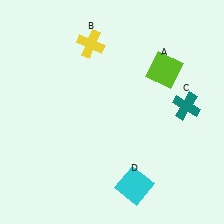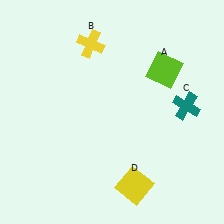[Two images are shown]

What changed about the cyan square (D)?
In Image 1, D is cyan. In Image 2, it changed to yellow.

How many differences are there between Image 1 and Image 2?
There is 1 difference between the two images.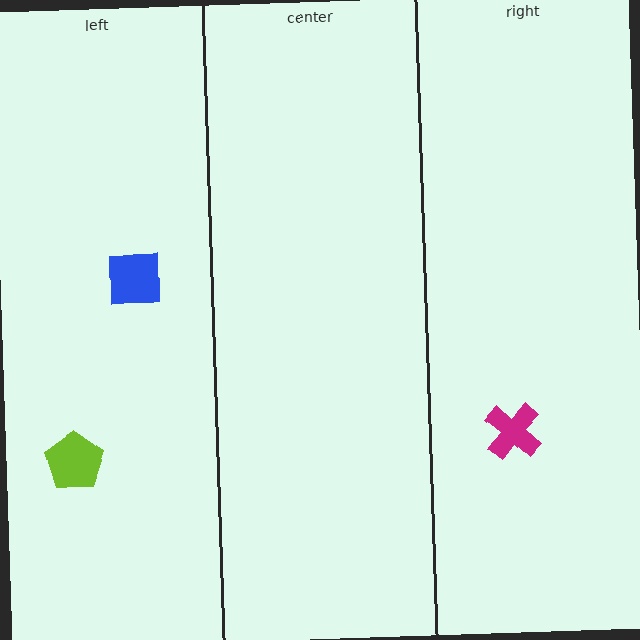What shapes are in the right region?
The magenta cross.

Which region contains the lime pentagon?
The left region.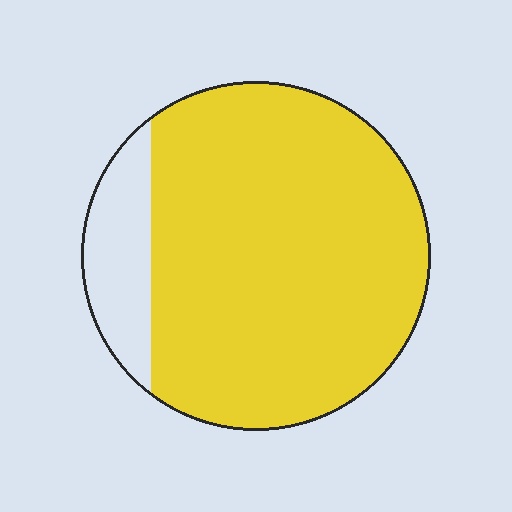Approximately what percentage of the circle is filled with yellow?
Approximately 85%.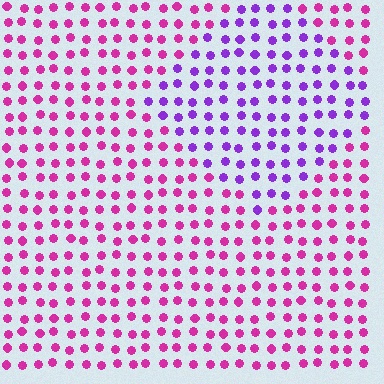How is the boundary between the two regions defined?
The boundary is defined purely by a slight shift in hue (about 43 degrees). Spacing, size, and orientation are identical on both sides.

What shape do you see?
I see a diamond.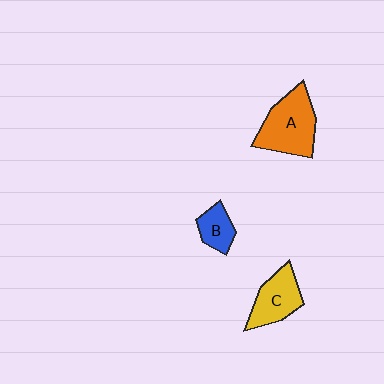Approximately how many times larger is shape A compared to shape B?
Approximately 2.3 times.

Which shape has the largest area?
Shape A (orange).